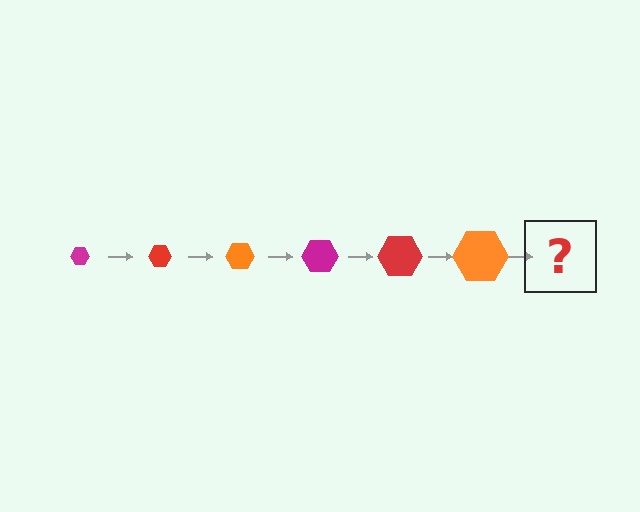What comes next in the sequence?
The next element should be a magenta hexagon, larger than the previous one.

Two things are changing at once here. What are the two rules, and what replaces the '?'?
The two rules are that the hexagon grows larger each step and the color cycles through magenta, red, and orange. The '?' should be a magenta hexagon, larger than the previous one.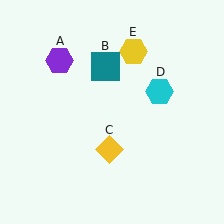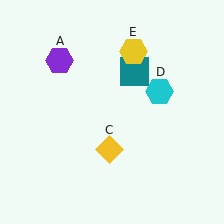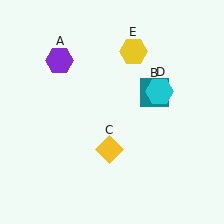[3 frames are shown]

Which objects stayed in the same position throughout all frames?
Purple hexagon (object A) and yellow diamond (object C) and cyan hexagon (object D) and yellow hexagon (object E) remained stationary.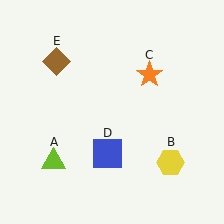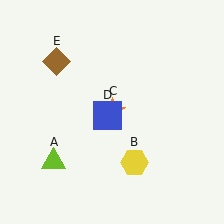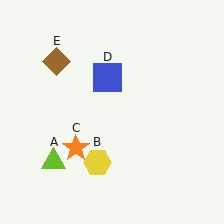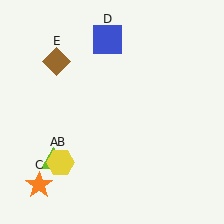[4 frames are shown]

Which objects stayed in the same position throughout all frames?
Lime triangle (object A) and brown diamond (object E) remained stationary.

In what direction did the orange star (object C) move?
The orange star (object C) moved down and to the left.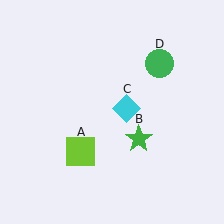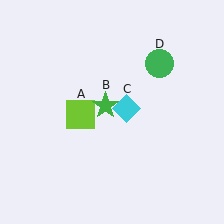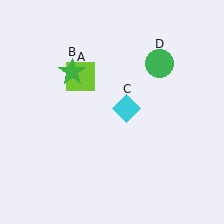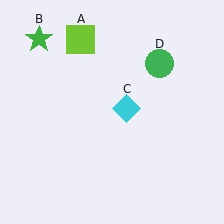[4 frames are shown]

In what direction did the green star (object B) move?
The green star (object B) moved up and to the left.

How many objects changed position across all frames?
2 objects changed position: lime square (object A), green star (object B).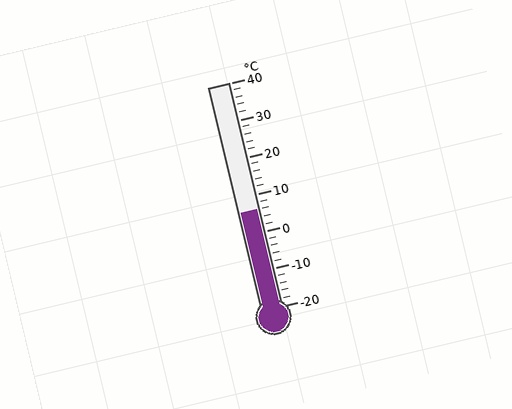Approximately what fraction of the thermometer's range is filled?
The thermometer is filled to approximately 45% of its range.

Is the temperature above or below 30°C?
The temperature is below 30°C.